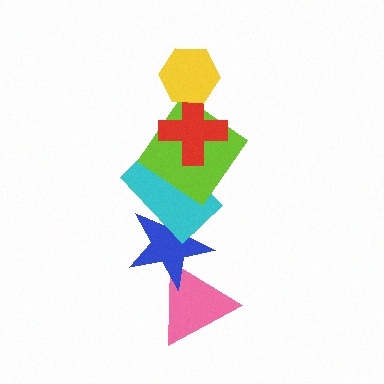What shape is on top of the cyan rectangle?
The lime diamond is on top of the cyan rectangle.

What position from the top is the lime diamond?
The lime diamond is 3rd from the top.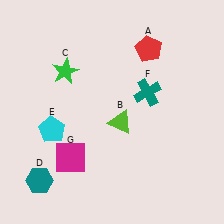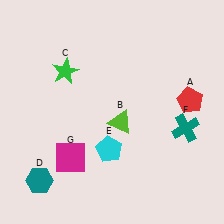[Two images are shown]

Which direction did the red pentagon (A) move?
The red pentagon (A) moved down.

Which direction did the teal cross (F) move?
The teal cross (F) moved right.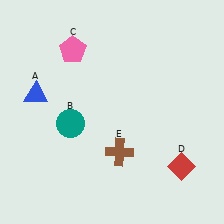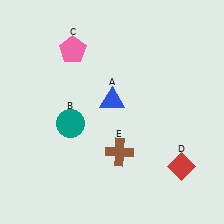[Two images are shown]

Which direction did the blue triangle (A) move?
The blue triangle (A) moved right.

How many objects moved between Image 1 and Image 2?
1 object moved between the two images.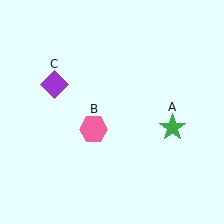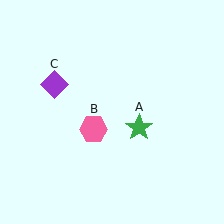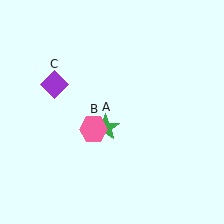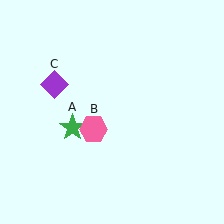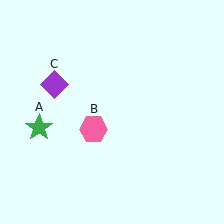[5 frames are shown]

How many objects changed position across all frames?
1 object changed position: green star (object A).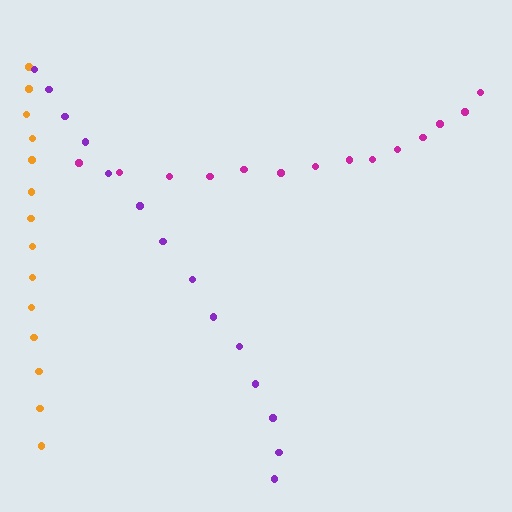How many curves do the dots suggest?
There are 3 distinct paths.